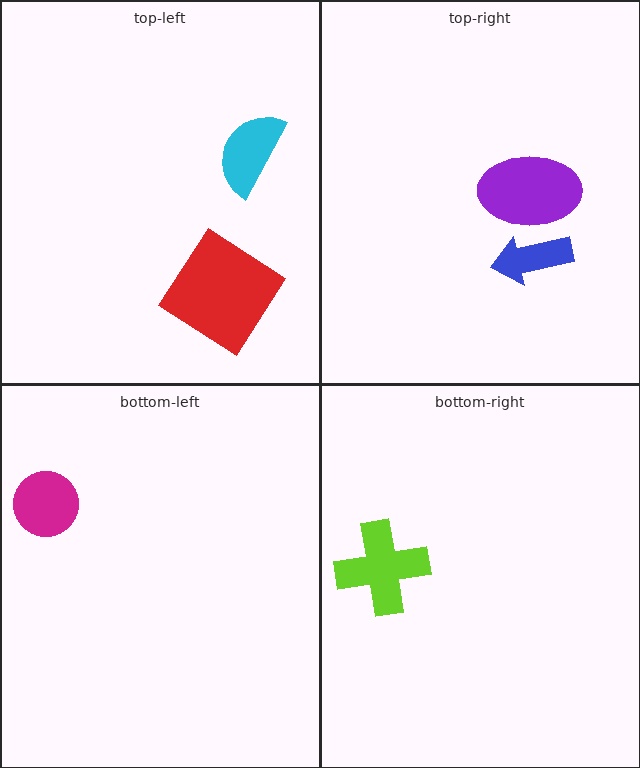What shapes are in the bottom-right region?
The lime cross.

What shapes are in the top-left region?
The red diamond, the cyan semicircle.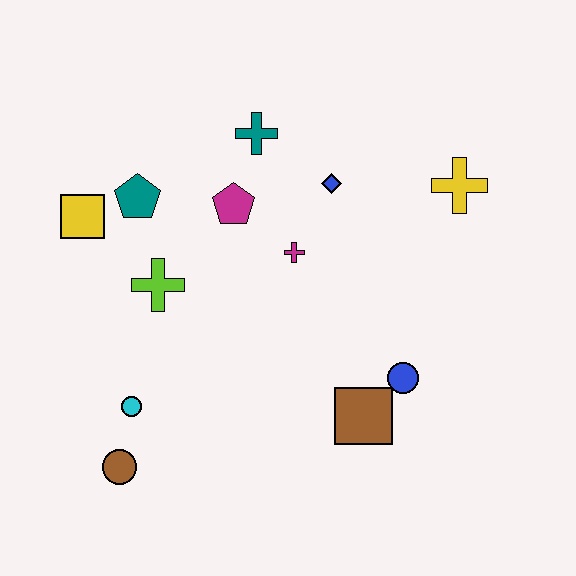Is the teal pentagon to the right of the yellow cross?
No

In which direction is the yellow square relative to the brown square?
The yellow square is to the left of the brown square.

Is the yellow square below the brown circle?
No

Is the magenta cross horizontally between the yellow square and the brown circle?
No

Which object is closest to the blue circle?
The brown square is closest to the blue circle.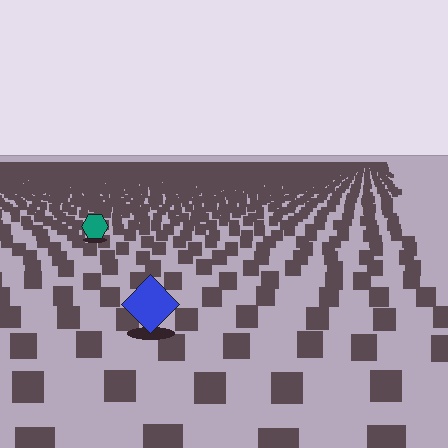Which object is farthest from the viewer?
The teal hexagon is farthest from the viewer. It appears smaller and the ground texture around it is denser.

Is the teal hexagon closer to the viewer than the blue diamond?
No. The blue diamond is closer — you can tell from the texture gradient: the ground texture is coarser near it.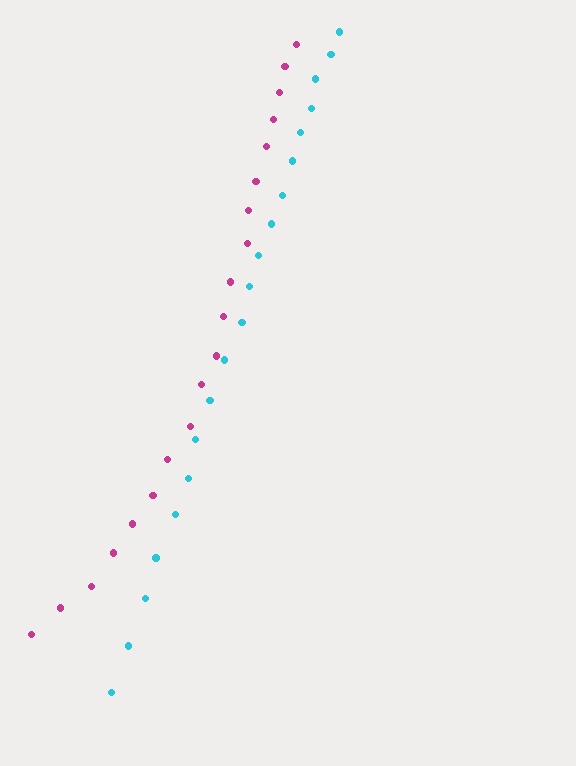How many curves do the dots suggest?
There are 2 distinct paths.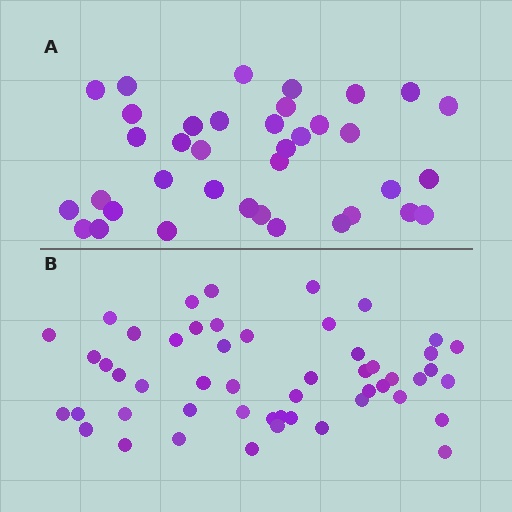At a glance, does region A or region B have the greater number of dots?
Region B (the bottom region) has more dots.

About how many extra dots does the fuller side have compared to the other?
Region B has approximately 15 more dots than region A.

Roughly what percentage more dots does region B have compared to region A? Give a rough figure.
About 40% more.